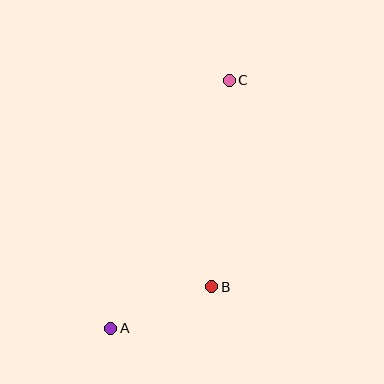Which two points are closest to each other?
Points A and B are closest to each other.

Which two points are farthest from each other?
Points A and C are farthest from each other.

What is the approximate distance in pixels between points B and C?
The distance between B and C is approximately 207 pixels.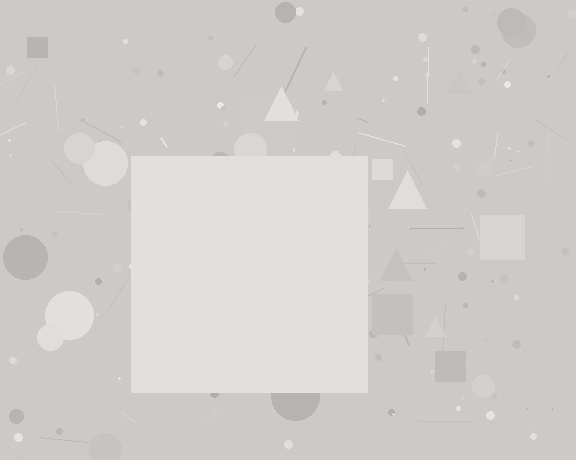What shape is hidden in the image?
A square is hidden in the image.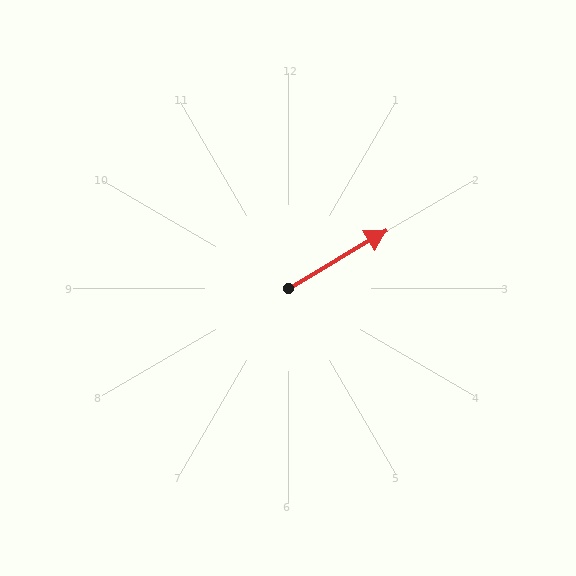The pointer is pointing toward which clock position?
Roughly 2 o'clock.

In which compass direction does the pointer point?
Northeast.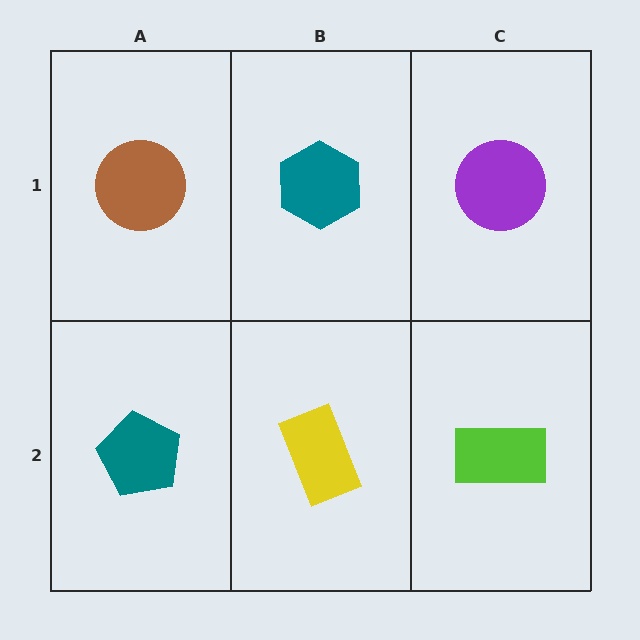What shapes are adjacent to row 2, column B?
A teal hexagon (row 1, column B), a teal pentagon (row 2, column A), a lime rectangle (row 2, column C).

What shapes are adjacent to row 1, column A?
A teal pentagon (row 2, column A), a teal hexagon (row 1, column B).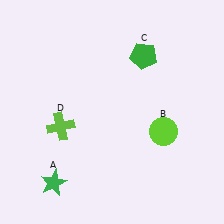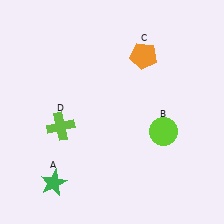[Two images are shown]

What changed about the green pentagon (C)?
In Image 1, C is green. In Image 2, it changed to orange.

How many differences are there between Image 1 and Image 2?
There is 1 difference between the two images.